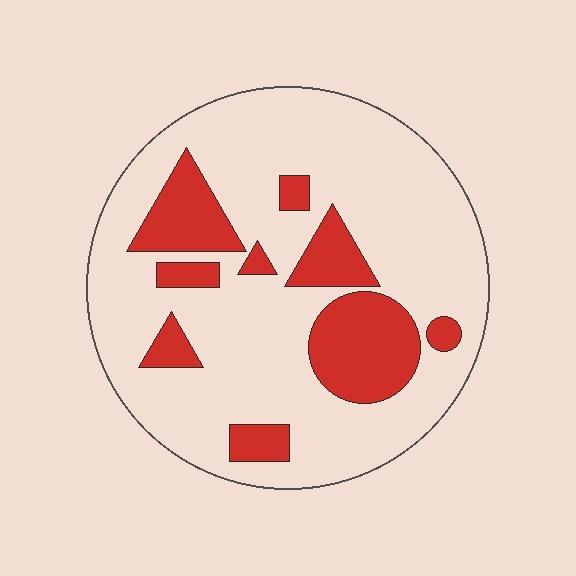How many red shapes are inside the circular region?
9.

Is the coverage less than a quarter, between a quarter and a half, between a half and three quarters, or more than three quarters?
Less than a quarter.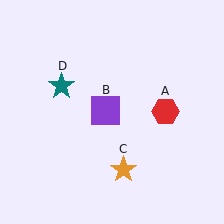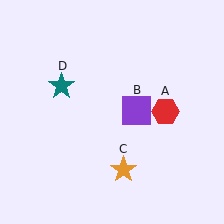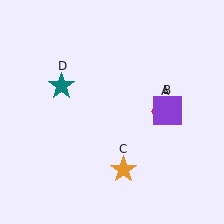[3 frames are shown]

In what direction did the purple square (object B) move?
The purple square (object B) moved right.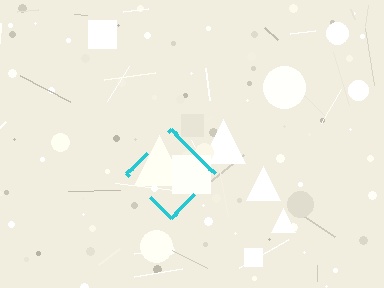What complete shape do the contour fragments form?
The contour fragments form a diamond.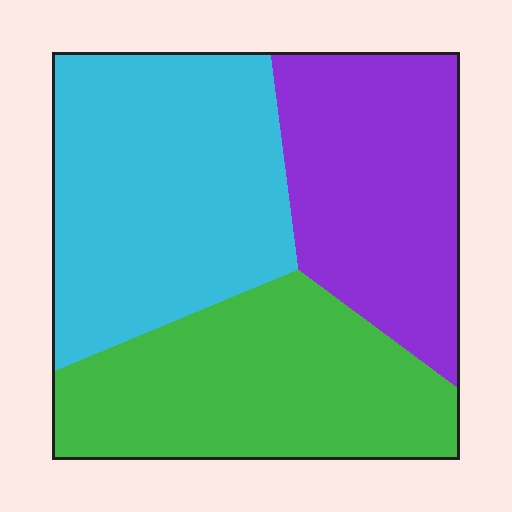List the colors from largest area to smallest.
From largest to smallest: cyan, green, purple.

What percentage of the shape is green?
Green takes up about one third (1/3) of the shape.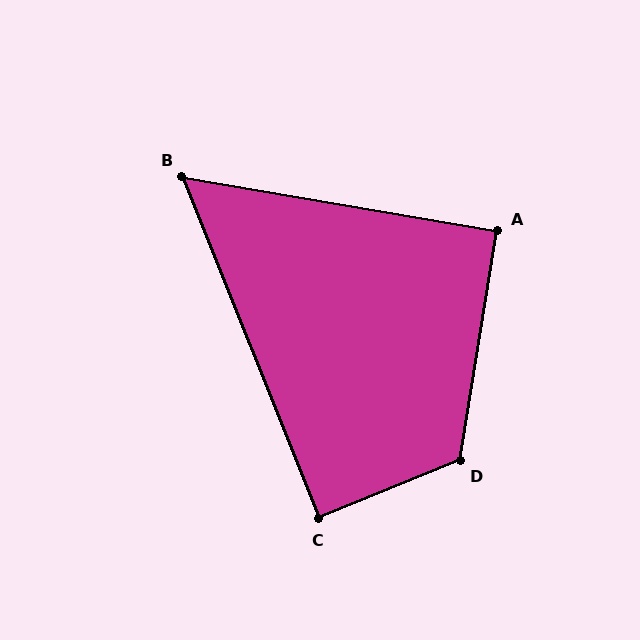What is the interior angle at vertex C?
Approximately 90 degrees (approximately right).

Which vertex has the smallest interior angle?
B, at approximately 59 degrees.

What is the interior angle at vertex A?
Approximately 90 degrees (approximately right).